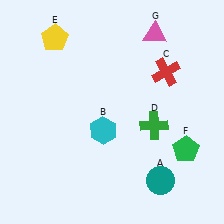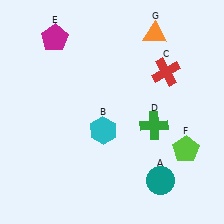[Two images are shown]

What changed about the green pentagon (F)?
In Image 1, F is green. In Image 2, it changed to lime.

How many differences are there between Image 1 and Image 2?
There are 3 differences between the two images.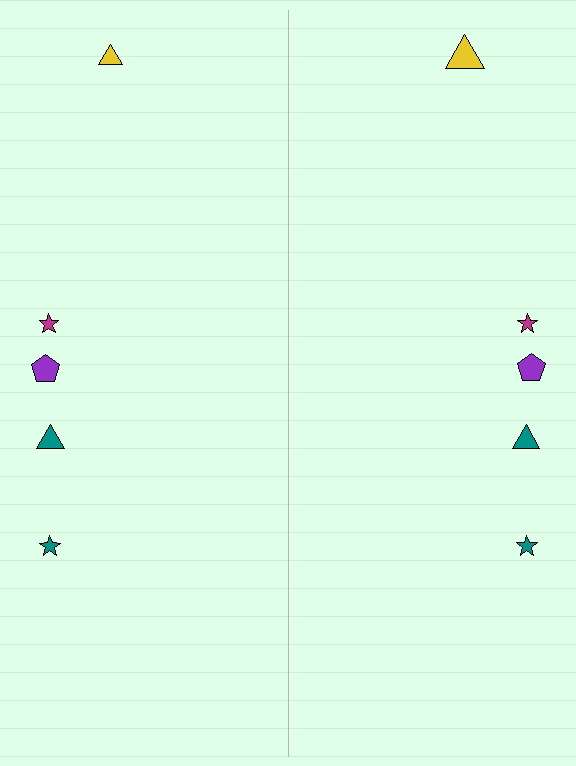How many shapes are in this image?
There are 10 shapes in this image.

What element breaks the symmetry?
The yellow triangle on the right side has a different size than its mirror counterpart.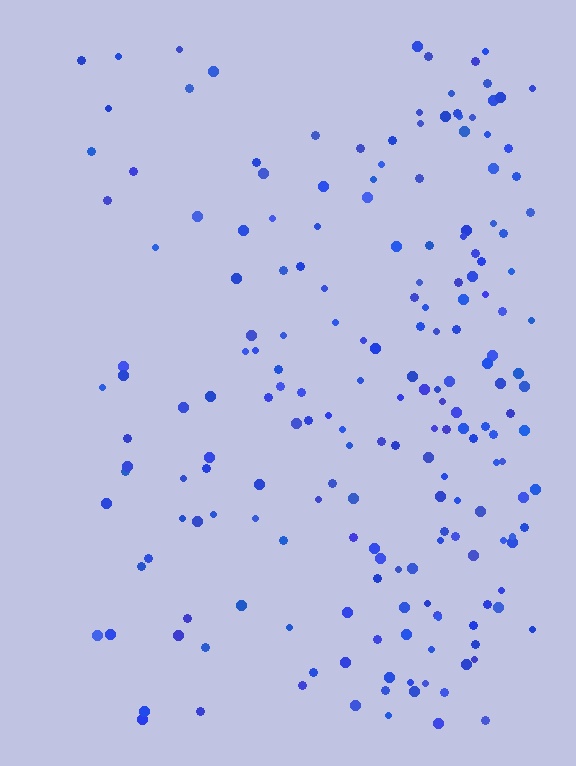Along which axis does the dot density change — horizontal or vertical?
Horizontal.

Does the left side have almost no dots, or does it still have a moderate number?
Still a moderate number, just noticeably fewer than the right.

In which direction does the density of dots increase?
From left to right, with the right side densest.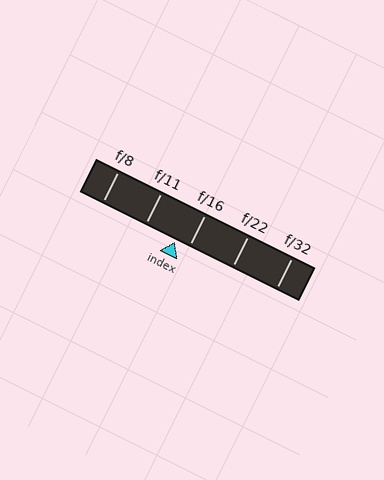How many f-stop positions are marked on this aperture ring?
There are 5 f-stop positions marked.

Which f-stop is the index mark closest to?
The index mark is closest to f/16.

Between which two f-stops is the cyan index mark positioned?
The index mark is between f/11 and f/16.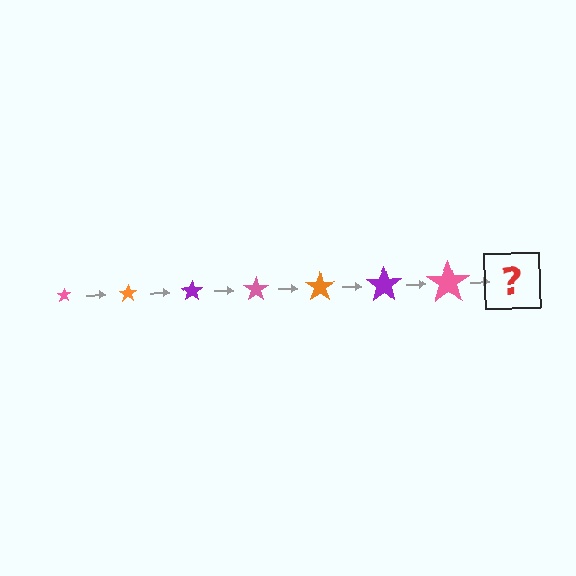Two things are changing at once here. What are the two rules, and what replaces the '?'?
The two rules are that the star grows larger each step and the color cycles through pink, orange, and purple. The '?' should be an orange star, larger than the previous one.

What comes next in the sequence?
The next element should be an orange star, larger than the previous one.